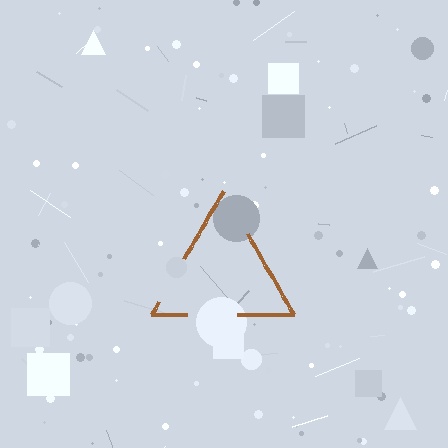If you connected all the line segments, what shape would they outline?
They would outline a triangle.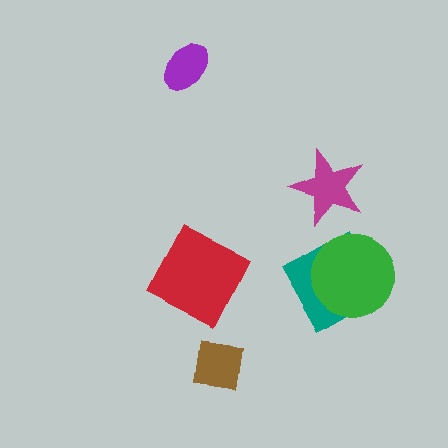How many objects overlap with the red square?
0 objects overlap with the red square.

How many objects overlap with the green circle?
1 object overlaps with the green circle.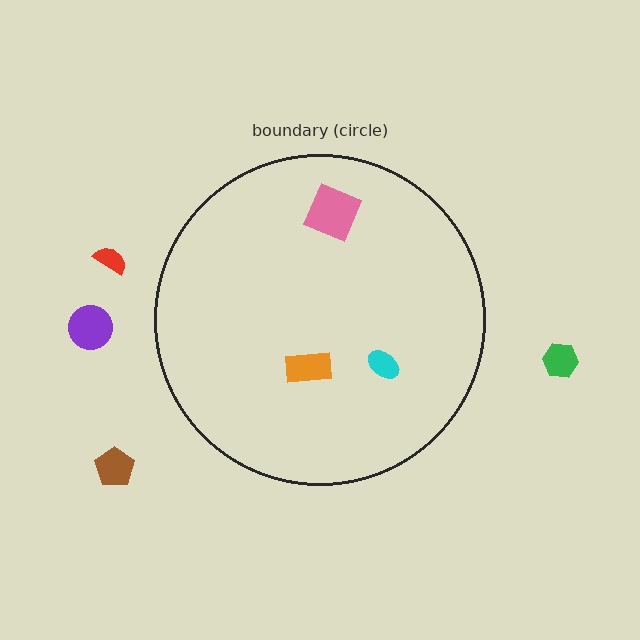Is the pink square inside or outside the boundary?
Inside.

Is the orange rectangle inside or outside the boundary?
Inside.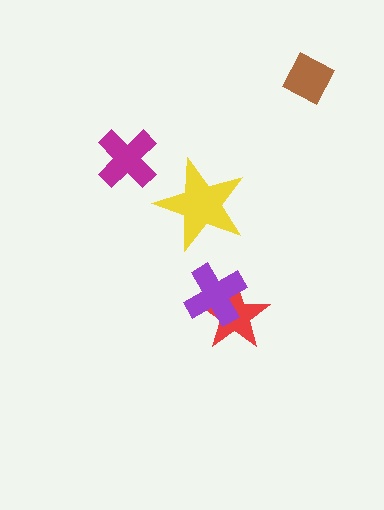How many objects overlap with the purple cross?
1 object overlaps with the purple cross.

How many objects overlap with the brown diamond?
0 objects overlap with the brown diamond.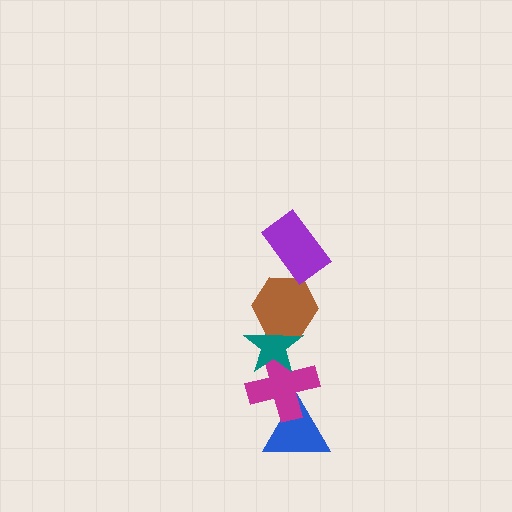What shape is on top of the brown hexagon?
The purple rectangle is on top of the brown hexagon.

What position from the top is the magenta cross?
The magenta cross is 4th from the top.